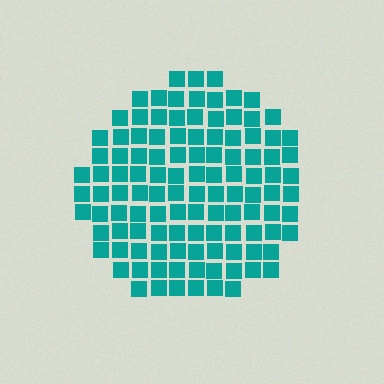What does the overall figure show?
The overall figure shows a circle.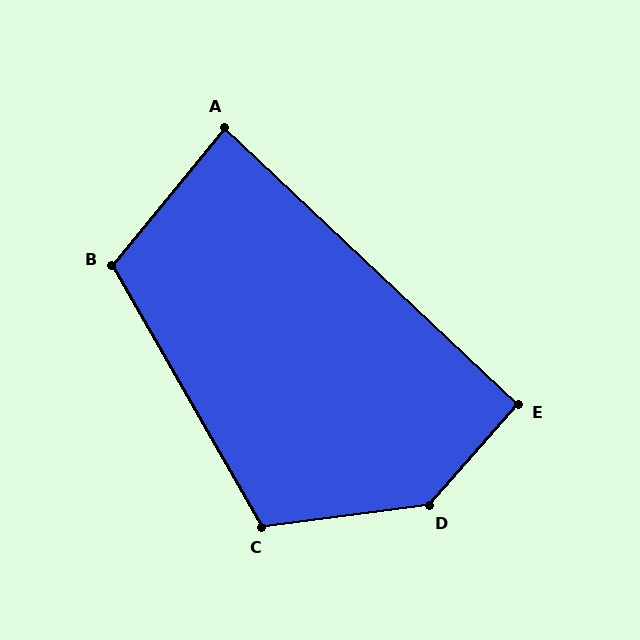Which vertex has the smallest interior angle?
A, at approximately 86 degrees.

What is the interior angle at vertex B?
Approximately 111 degrees (obtuse).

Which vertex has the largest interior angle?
D, at approximately 139 degrees.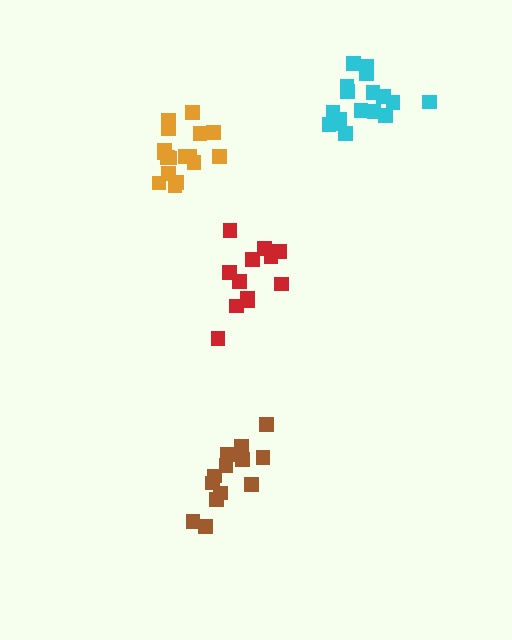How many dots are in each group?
Group 1: 17 dots, Group 2: 17 dots, Group 3: 12 dots, Group 4: 13 dots (59 total).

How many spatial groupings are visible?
There are 4 spatial groupings.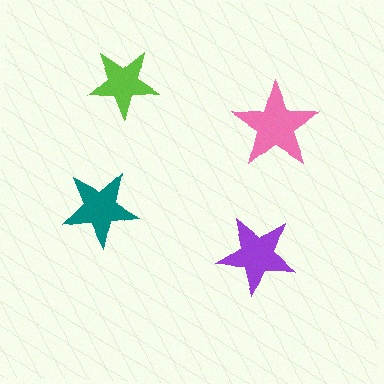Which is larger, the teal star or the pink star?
The pink one.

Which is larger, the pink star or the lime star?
The pink one.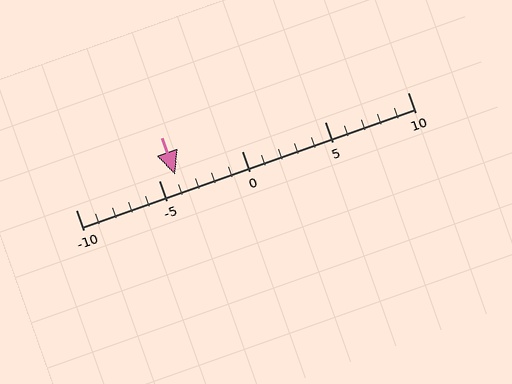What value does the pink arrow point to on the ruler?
The pink arrow points to approximately -4.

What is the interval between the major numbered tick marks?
The major tick marks are spaced 5 units apart.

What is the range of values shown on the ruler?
The ruler shows values from -10 to 10.